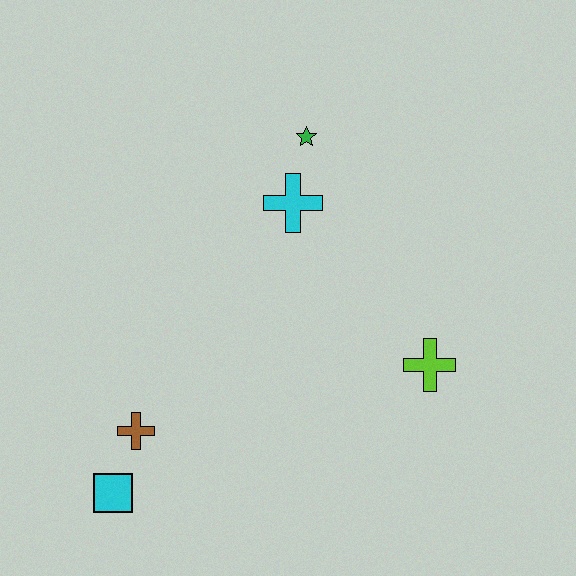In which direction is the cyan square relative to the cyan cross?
The cyan square is below the cyan cross.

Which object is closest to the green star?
The cyan cross is closest to the green star.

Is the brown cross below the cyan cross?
Yes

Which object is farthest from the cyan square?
The green star is farthest from the cyan square.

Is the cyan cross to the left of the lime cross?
Yes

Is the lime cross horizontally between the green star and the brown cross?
No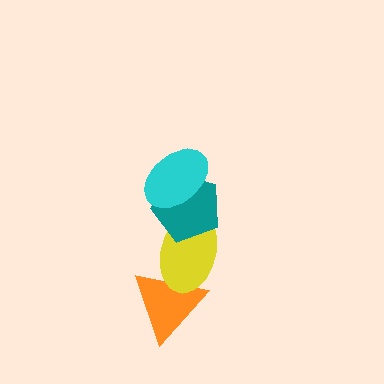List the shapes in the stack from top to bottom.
From top to bottom: the cyan ellipse, the teal pentagon, the yellow ellipse, the orange triangle.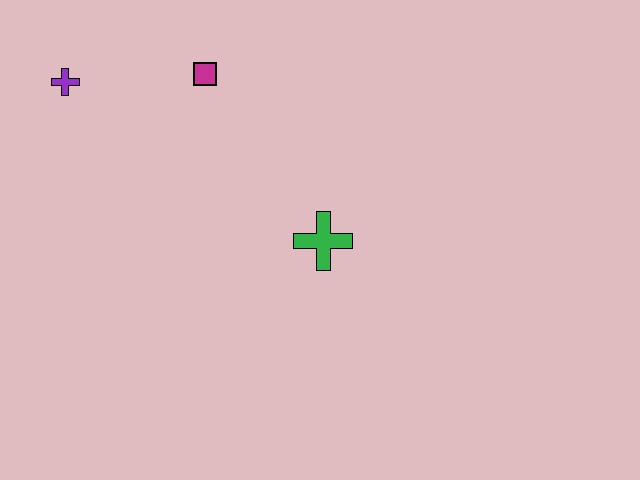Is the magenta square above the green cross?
Yes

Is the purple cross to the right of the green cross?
No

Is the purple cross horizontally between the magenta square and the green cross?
No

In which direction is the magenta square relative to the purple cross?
The magenta square is to the right of the purple cross.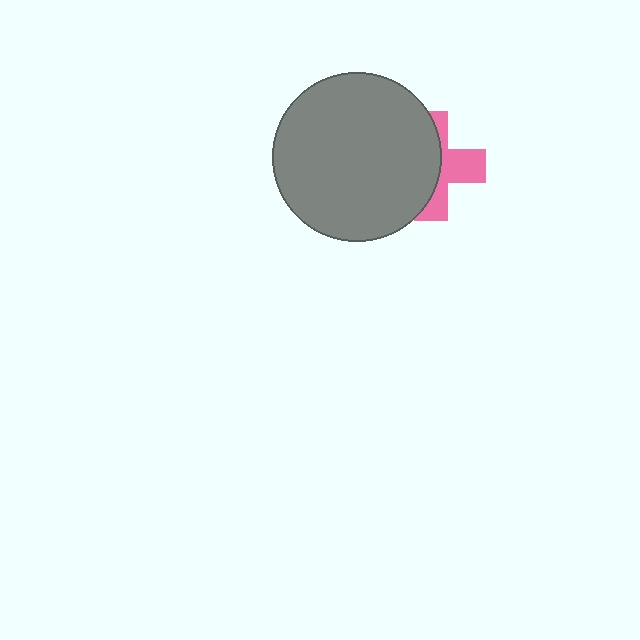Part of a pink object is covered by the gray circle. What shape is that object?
It is a cross.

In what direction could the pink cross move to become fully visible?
The pink cross could move right. That would shift it out from behind the gray circle entirely.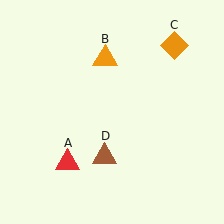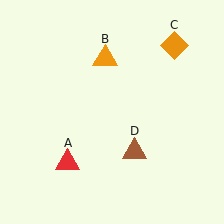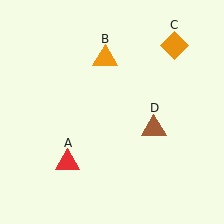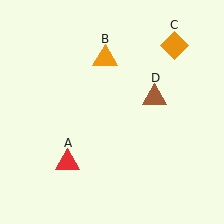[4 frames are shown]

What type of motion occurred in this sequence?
The brown triangle (object D) rotated counterclockwise around the center of the scene.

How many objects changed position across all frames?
1 object changed position: brown triangle (object D).